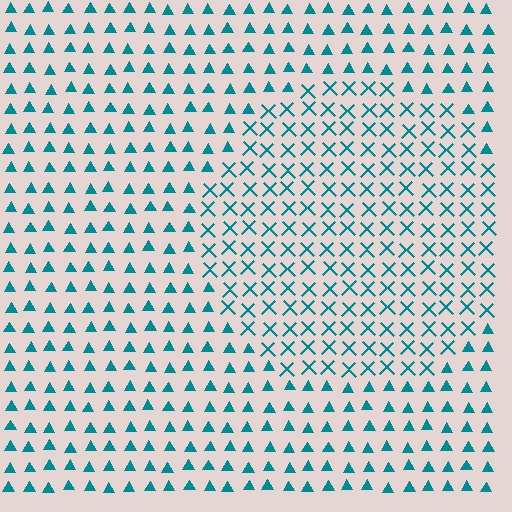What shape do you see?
I see a circle.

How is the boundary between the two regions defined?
The boundary is defined by a change in element shape: X marks inside vs. triangles outside. All elements share the same color and spacing.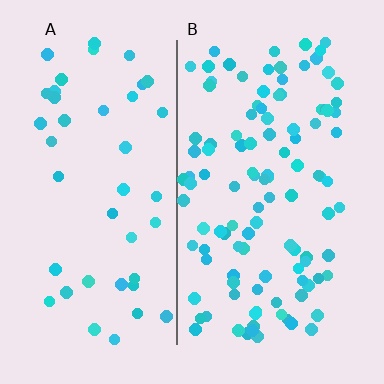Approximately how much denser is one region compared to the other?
Approximately 2.5× — region B over region A.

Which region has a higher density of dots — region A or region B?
B (the right).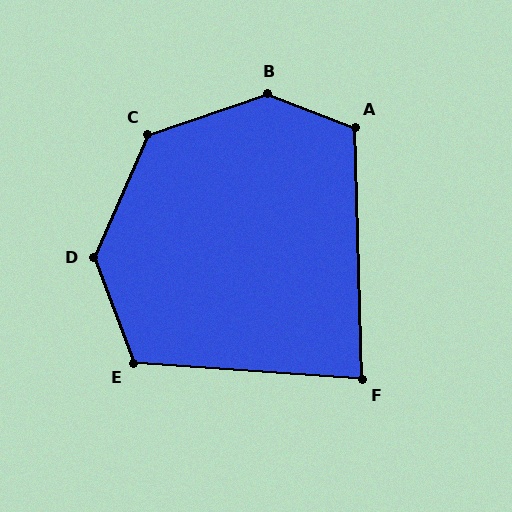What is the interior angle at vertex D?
Approximately 135 degrees (obtuse).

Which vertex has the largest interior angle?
B, at approximately 140 degrees.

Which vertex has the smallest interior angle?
F, at approximately 85 degrees.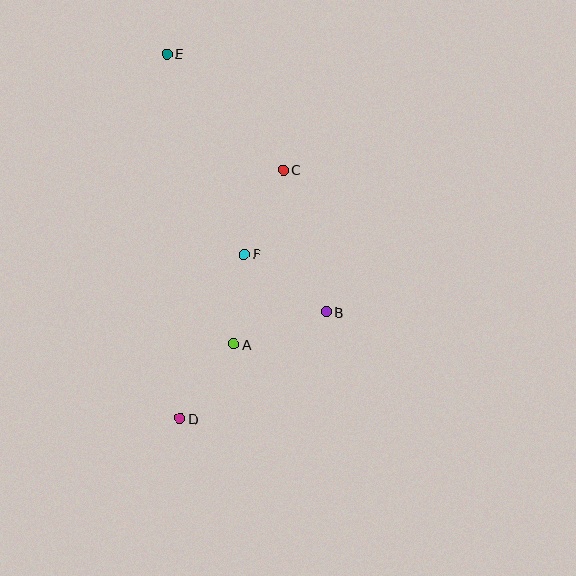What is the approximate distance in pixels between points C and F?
The distance between C and F is approximately 93 pixels.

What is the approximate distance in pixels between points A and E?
The distance between A and E is approximately 298 pixels.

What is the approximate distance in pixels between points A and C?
The distance between A and C is approximately 181 pixels.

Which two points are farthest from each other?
Points D and E are farthest from each other.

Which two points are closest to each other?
Points A and F are closest to each other.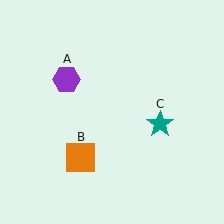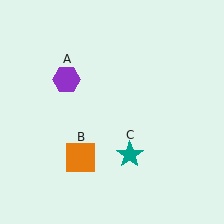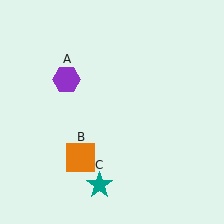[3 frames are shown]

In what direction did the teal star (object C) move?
The teal star (object C) moved down and to the left.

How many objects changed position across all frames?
1 object changed position: teal star (object C).